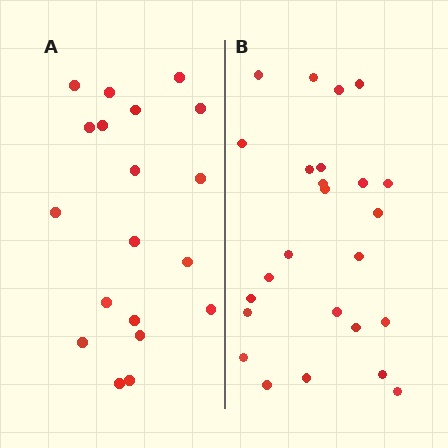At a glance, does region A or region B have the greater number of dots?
Region B (the right region) has more dots.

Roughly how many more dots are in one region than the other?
Region B has about 6 more dots than region A.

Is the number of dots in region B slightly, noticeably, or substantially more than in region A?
Region B has noticeably more, but not dramatically so. The ratio is roughly 1.3 to 1.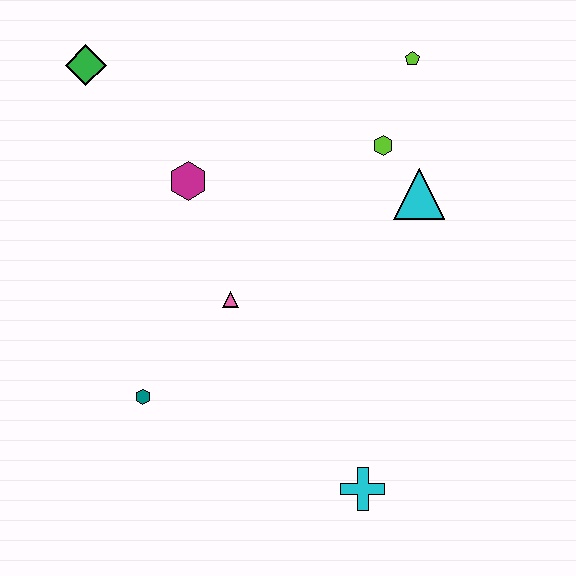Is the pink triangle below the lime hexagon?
Yes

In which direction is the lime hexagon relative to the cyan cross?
The lime hexagon is above the cyan cross.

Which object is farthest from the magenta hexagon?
The cyan cross is farthest from the magenta hexagon.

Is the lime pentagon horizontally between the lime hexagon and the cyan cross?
No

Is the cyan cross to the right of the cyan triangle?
No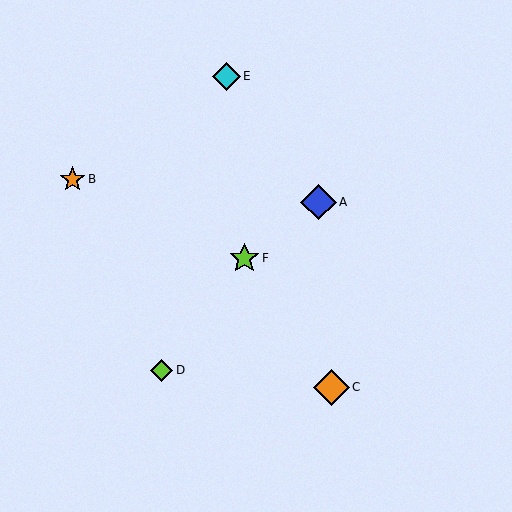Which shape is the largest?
The orange diamond (labeled C) is the largest.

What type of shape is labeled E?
Shape E is a cyan diamond.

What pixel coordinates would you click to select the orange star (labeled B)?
Click at (73, 179) to select the orange star B.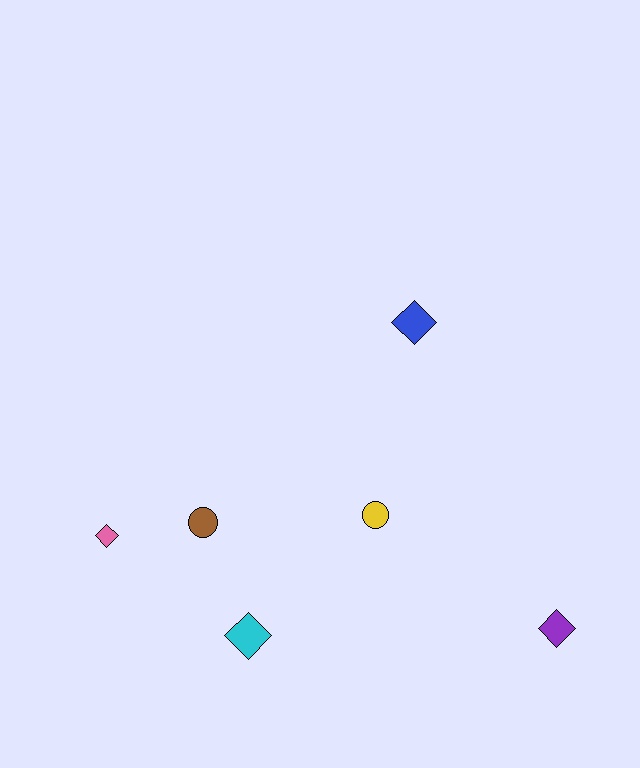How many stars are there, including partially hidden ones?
There are no stars.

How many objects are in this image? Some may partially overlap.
There are 6 objects.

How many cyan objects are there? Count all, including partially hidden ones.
There is 1 cyan object.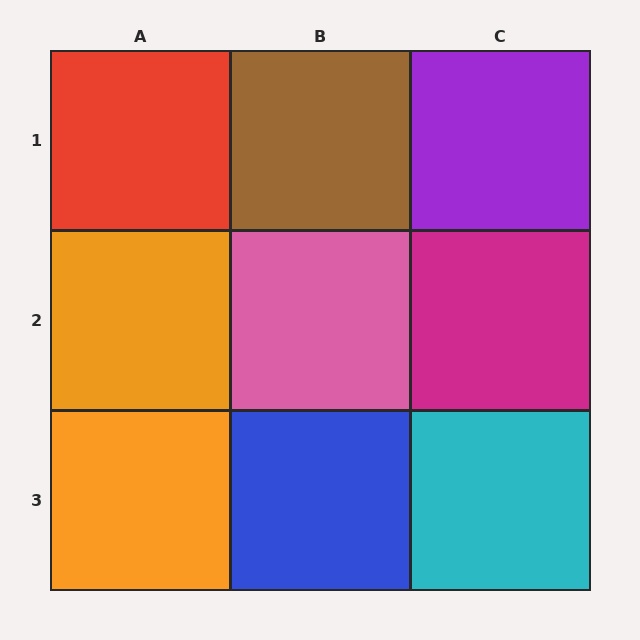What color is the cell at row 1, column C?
Purple.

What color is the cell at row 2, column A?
Orange.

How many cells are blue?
1 cell is blue.